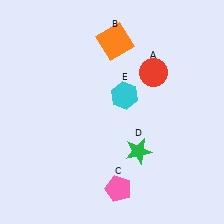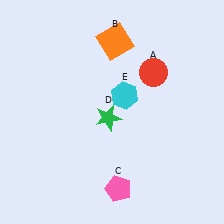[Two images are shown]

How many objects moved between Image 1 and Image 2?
1 object moved between the two images.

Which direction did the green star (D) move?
The green star (D) moved up.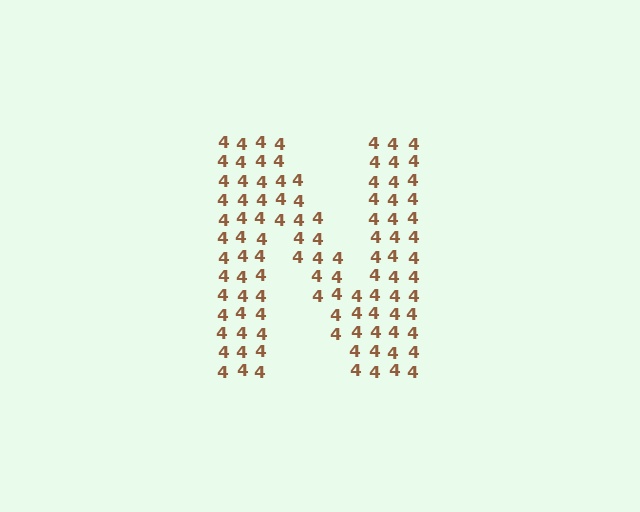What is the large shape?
The large shape is the letter N.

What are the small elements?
The small elements are digit 4's.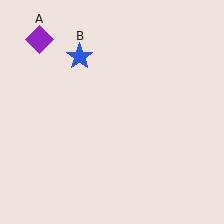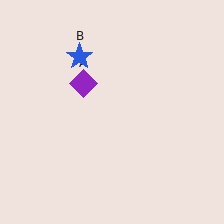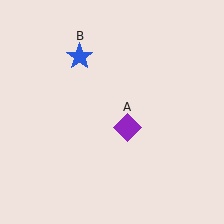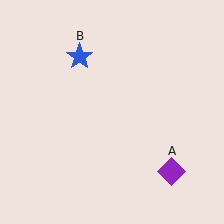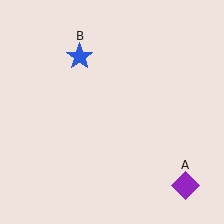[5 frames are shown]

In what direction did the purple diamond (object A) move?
The purple diamond (object A) moved down and to the right.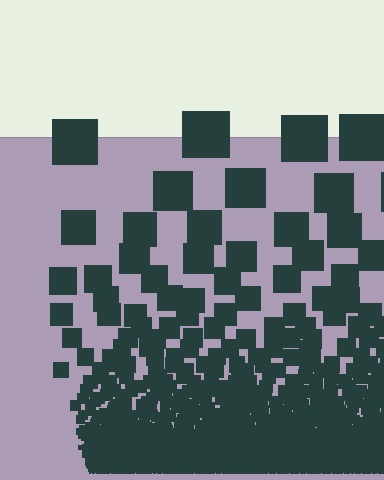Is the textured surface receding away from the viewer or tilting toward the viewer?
The surface appears to tilt toward the viewer. Texture elements get larger and sparser toward the top.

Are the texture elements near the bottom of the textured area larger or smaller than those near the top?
Smaller. The gradient is inverted — elements near the bottom are smaller and denser.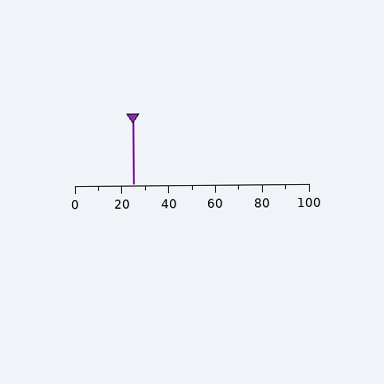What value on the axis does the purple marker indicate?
The marker indicates approximately 25.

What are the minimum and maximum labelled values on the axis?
The axis runs from 0 to 100.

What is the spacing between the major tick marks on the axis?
The major ticks are spaced 20 apart.